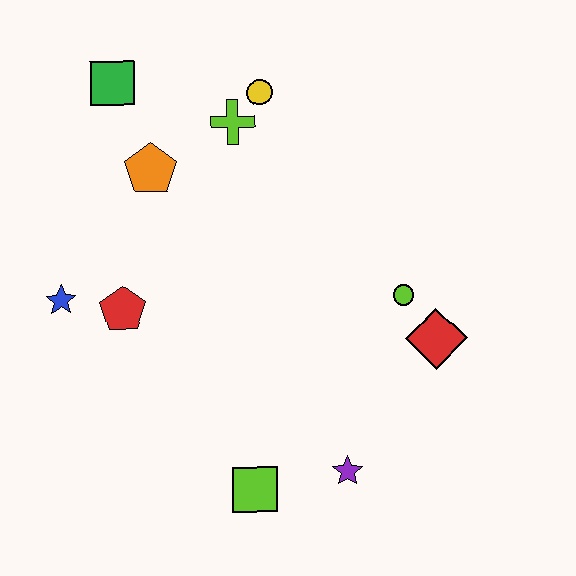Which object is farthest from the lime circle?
The green square is farthest from the lime circle.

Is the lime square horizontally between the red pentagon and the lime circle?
Yes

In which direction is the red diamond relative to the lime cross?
The red diamond is below the lime cross.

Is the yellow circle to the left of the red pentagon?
No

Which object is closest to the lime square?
The purple star is closest to the lime square.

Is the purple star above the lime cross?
No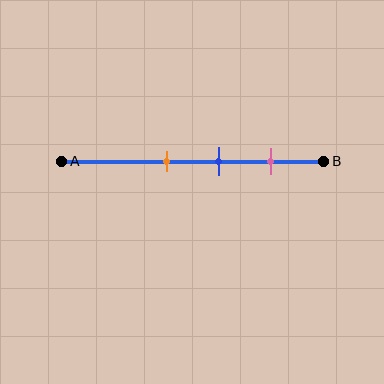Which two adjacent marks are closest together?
The orange and blue marks are the closest adjacent pair.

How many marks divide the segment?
There are 3 marks dividing the segment.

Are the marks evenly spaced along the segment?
Yes, the marks are approximately evenly spaced.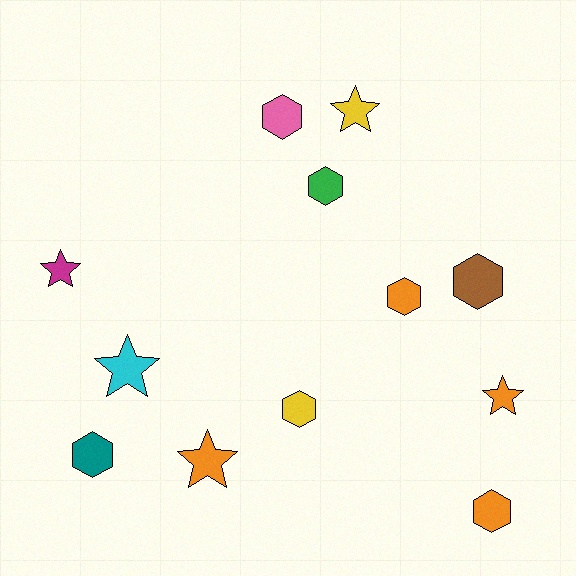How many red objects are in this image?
There are no red objects.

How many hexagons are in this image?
There are 7 hexagons.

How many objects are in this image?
There are 12 objects.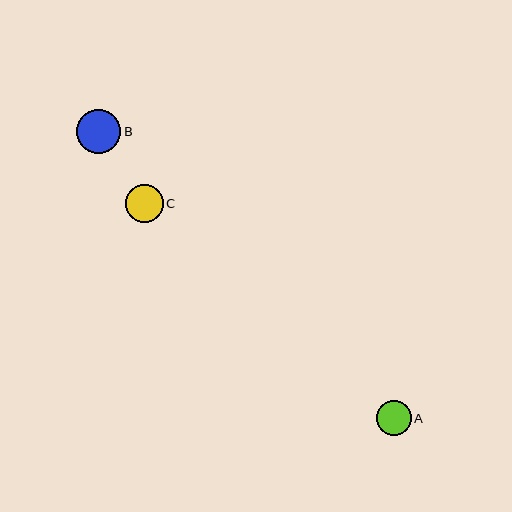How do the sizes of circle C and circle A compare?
Circle C and circle A are approximately the same size.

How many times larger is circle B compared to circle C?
Circle B is approximately 1.2 times the size of circle C.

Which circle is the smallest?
Circle A is the smallest with a size of approximately 35 pixels.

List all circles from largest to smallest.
From largest to smallest: B, C, A.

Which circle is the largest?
Circle B is the largest with a size of approximately 44 pixels.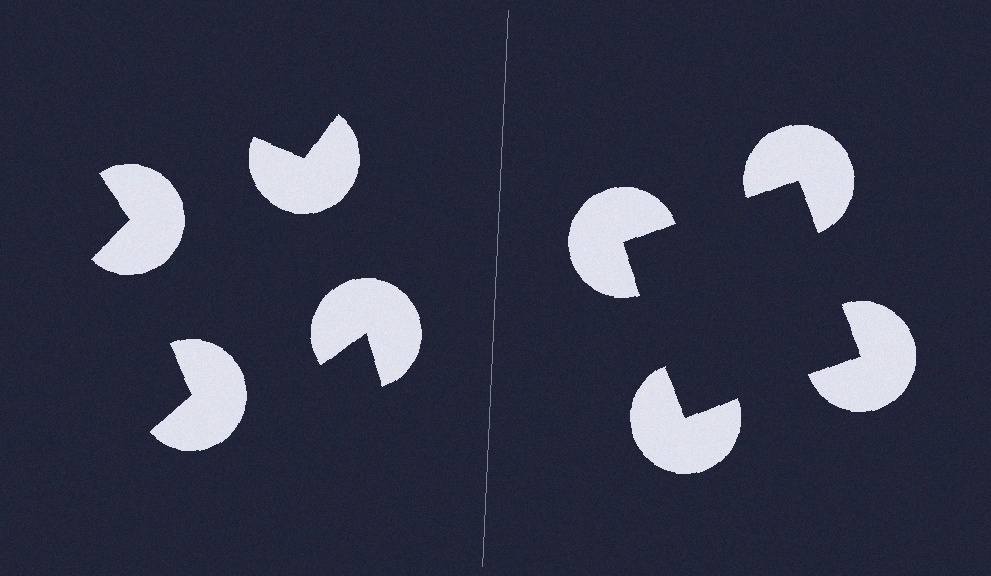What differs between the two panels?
The pac-man discs are positioned identically on both sides; only the wedge orientations differ. On the right they align to a square; on the left they are misaligned.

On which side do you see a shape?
An illusory square appears on the right side. On the left side the wedge cuts are rotated, so no coherent shape forms.